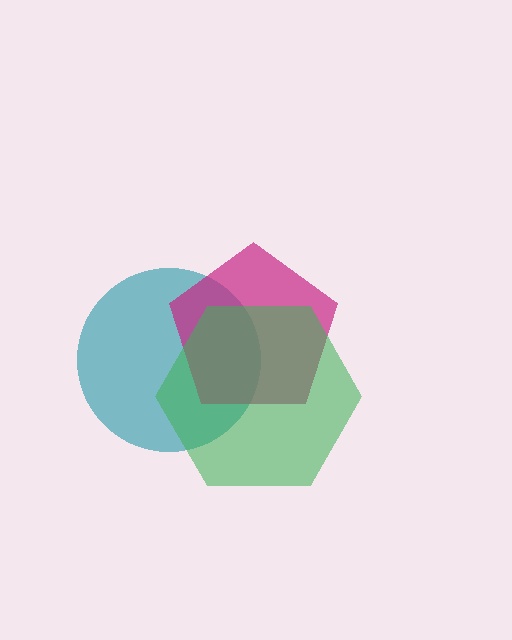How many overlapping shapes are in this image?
There are 3 overlapping shapes in the image.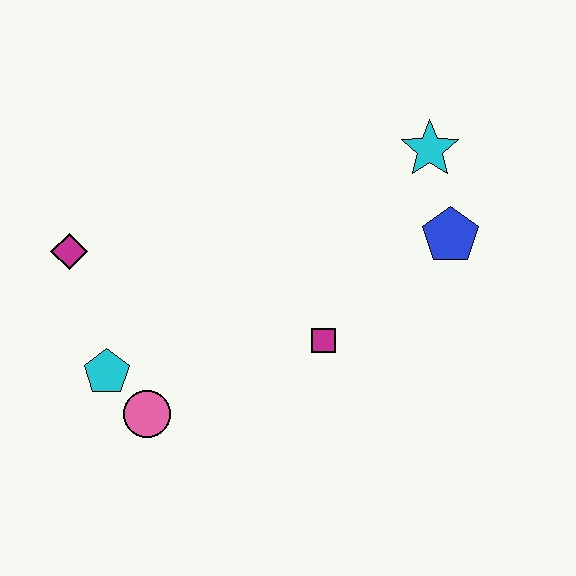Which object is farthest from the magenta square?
The magenta diamond is farthest from the magenta square.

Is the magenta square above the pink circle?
Yes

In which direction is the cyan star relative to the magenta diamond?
The cyan star is to the right of the magenta diamond.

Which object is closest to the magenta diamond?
The cyan pentagon is closest to the magenta diamond.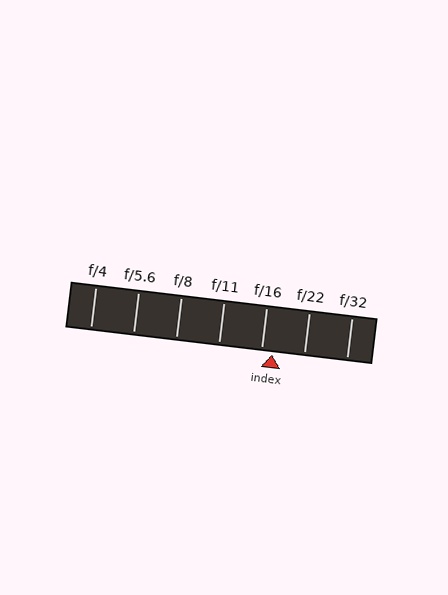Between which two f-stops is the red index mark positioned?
The index mark is between f/16 and f/22.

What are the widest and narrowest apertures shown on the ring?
The widest aperture shown is f/4 and the narrowest is f/32.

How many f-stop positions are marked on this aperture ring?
There are 7 f-stop positions marked.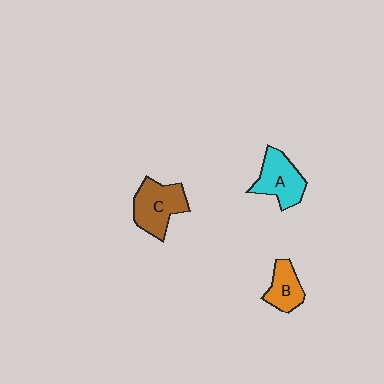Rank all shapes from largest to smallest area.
From largest to smallest: C (brown), A (cyan), B (orange).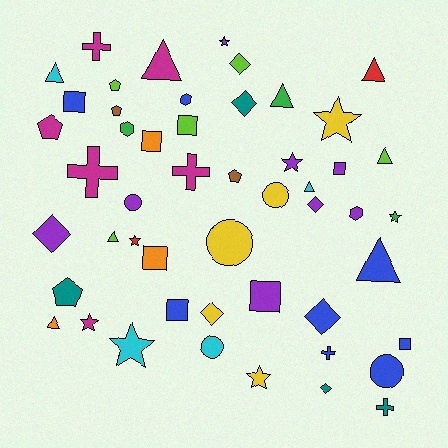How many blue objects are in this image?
There are 8 blue objects.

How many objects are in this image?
There are 50 objects.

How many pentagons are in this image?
There are 5 pentagons.